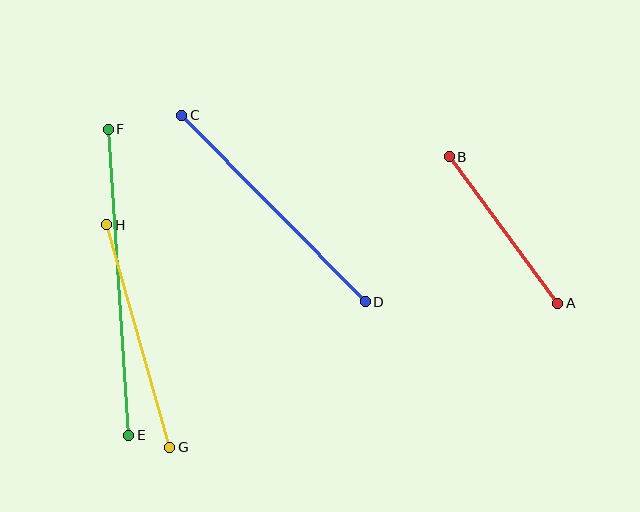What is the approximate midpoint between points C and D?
The midpoint is at approximately (274, 209) pixels.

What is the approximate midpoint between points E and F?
The midpoint is at approximately (119, 282) pixels.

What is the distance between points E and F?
The distance is approximately 307 pixels.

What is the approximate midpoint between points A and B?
The midpoint is at approximately (504, 230) pixels.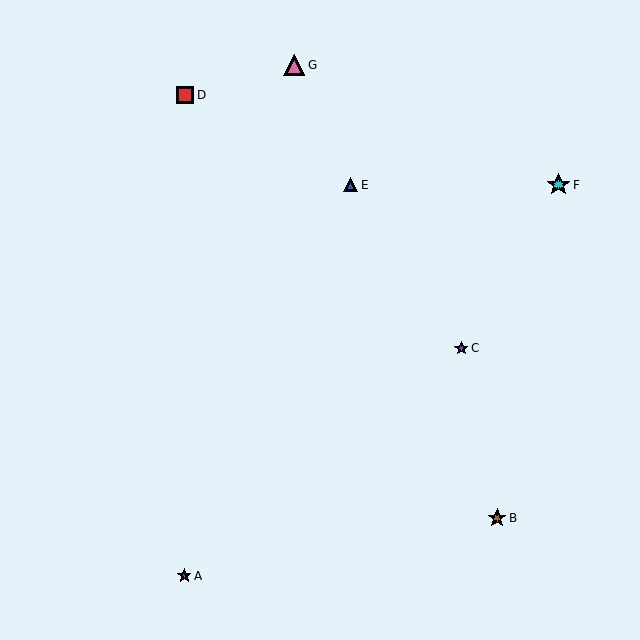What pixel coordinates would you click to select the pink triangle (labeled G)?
Click at (294, 65) to select the pink triangle G.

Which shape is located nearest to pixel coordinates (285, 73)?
The pink triangle (labeled G) at (294, 65) is nearest to that location.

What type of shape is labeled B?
Shape B is a brown star.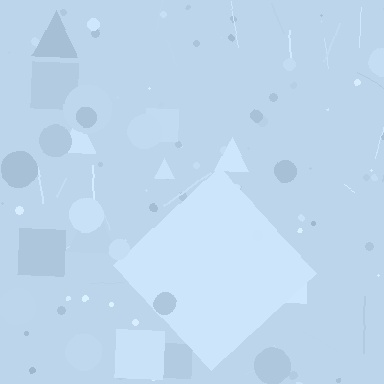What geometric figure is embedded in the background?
A diamond is embedded in the background.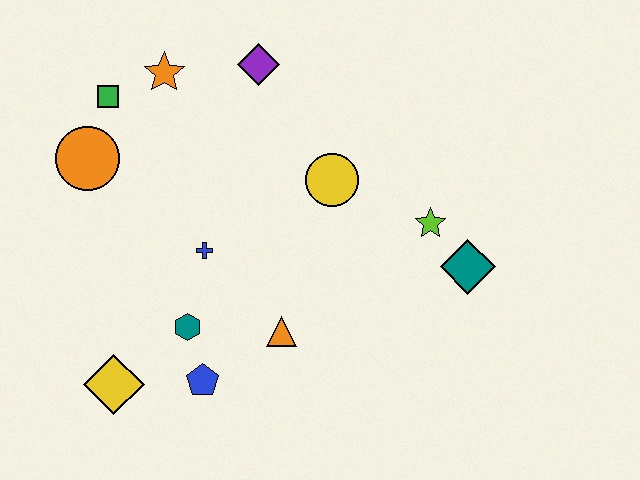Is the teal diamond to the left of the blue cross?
No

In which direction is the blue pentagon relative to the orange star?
The blue pentagon is below the orange star.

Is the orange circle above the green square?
No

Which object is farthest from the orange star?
The teal diamond is farthest from the orange star.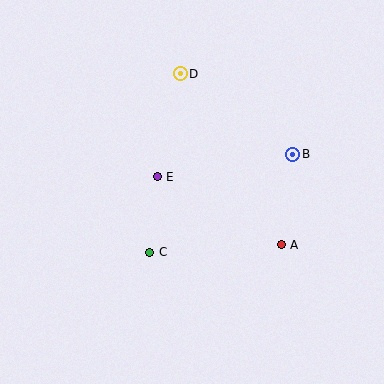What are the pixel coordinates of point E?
Point E is at (157, 177).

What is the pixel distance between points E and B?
The distance between E and B is 137 pixels.